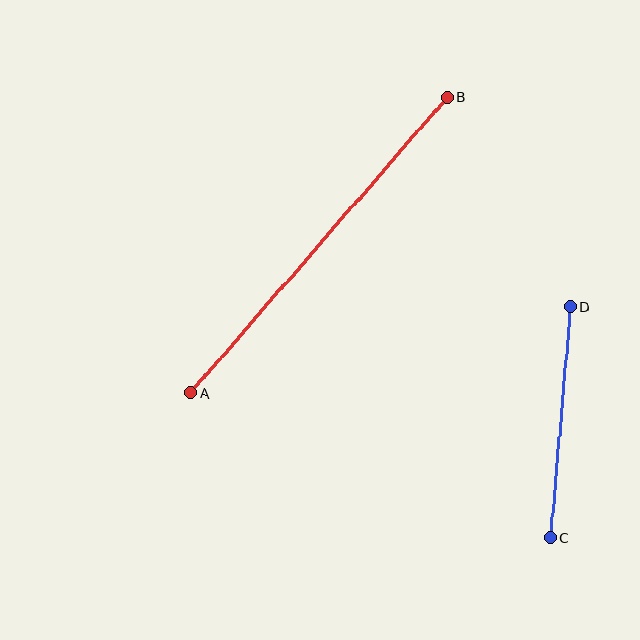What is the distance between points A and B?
The distance is approximately 391 pixels.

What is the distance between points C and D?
The distance is approximately 232 pixels.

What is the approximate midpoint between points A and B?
The midpoint is at approximately (319, 245) pixels.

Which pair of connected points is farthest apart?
Points A and B are farthest apart.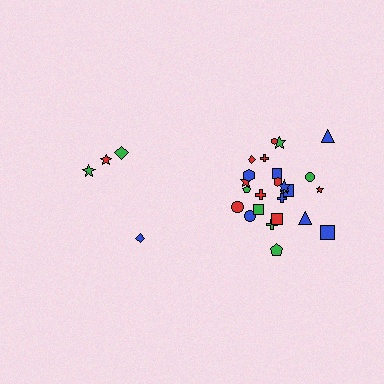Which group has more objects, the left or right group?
The right group.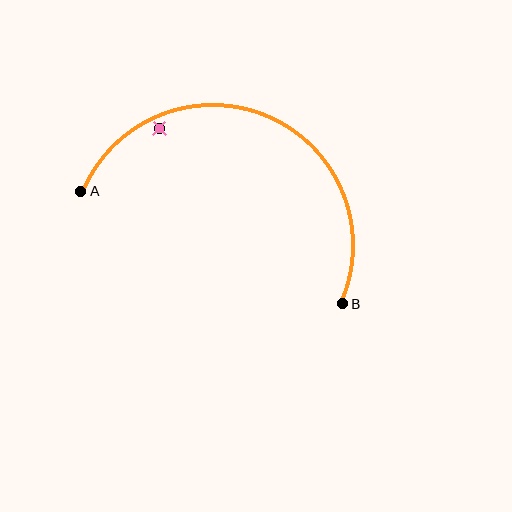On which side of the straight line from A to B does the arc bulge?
The arc bulges above the straight line connecting A and B.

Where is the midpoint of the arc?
The arc midpoint is the point on the curve farthest from the straight line joining A and B. It sits above that line.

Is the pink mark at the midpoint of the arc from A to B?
No — the pink mark does not lie on the arc at all. It sits slightly inside the curve.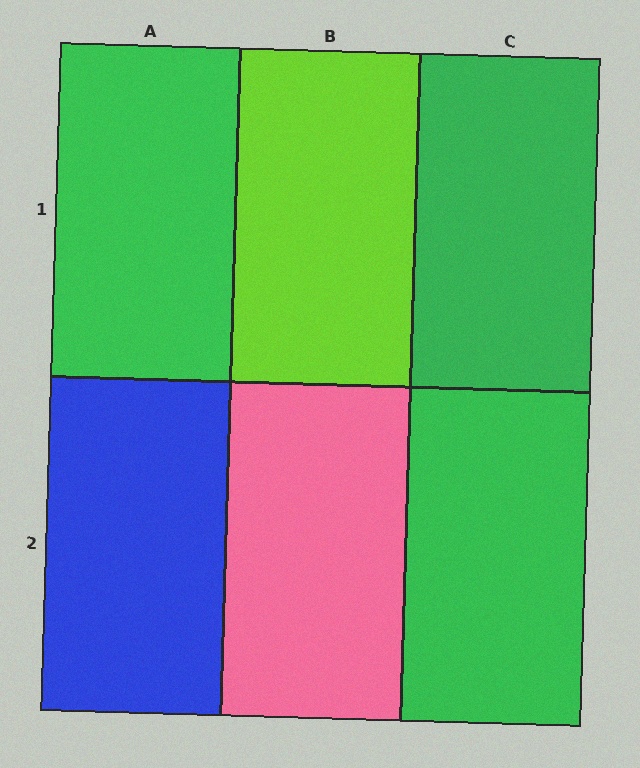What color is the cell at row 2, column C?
Green.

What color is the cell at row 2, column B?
Pink.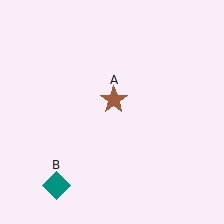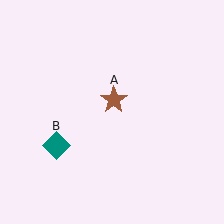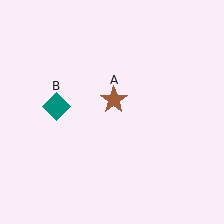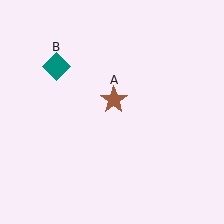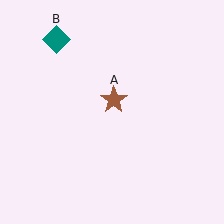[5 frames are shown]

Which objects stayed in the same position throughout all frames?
Brown star (object A) remained stationary.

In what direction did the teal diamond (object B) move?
The teal diamond (object B) moved up.